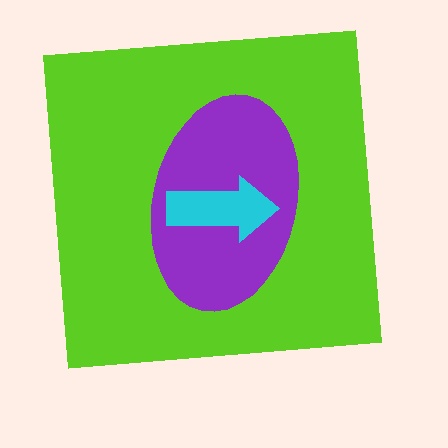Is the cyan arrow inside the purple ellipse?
Yes.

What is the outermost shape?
The lime square.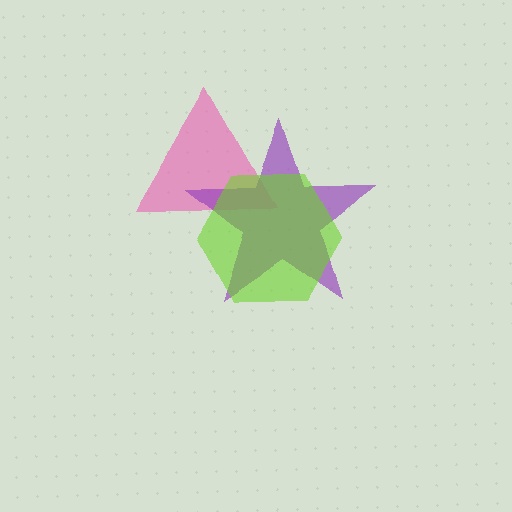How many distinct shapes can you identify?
There are 3 distinct shapes: a pink triangle, a purple star, a lime hexagon.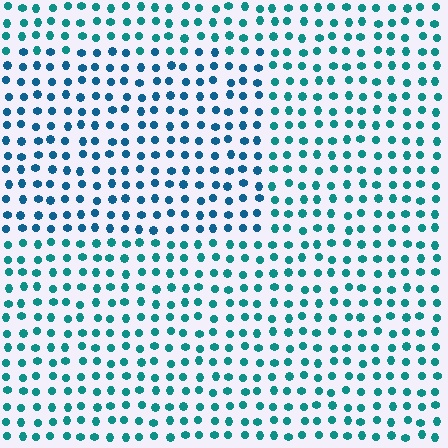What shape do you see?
I see a rectangle.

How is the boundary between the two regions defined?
The boundary is defined purely by a slight shift in hue (about 25 degrees). Spacing, size, and orientation are identical on both sides.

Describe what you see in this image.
The image is filled with small teal elements in a uniform arrangement. A rectangle-shaped region is visible where the elements are tinted to a slightly different hue, forming a subtle color boundary.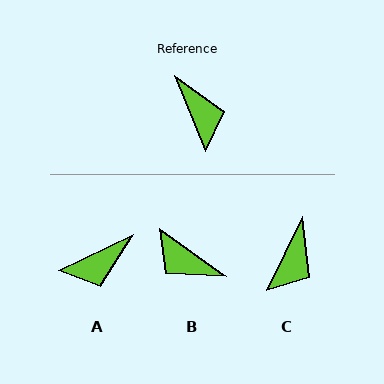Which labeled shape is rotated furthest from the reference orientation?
B, about 147 degrees away.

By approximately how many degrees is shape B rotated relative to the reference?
Approximately 147 degrees clockwise.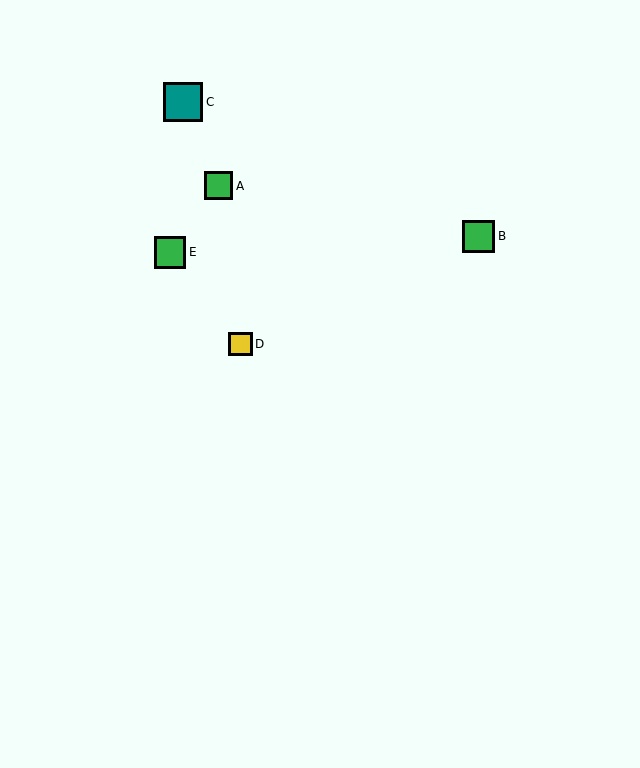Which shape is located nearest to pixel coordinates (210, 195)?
The green square (labeled A) at (218, 186) is nearest to that location.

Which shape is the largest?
The teal square (labeled C) is the largest.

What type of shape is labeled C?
Shape C is a teal square.